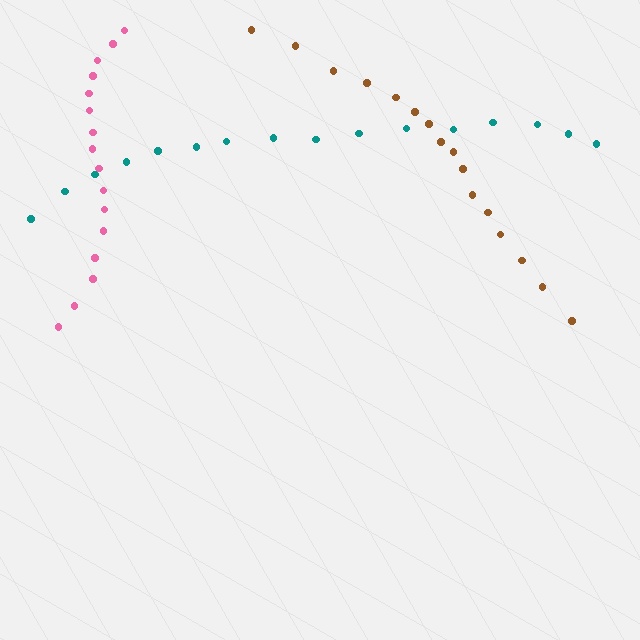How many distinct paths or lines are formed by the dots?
There are 3 distinct paths.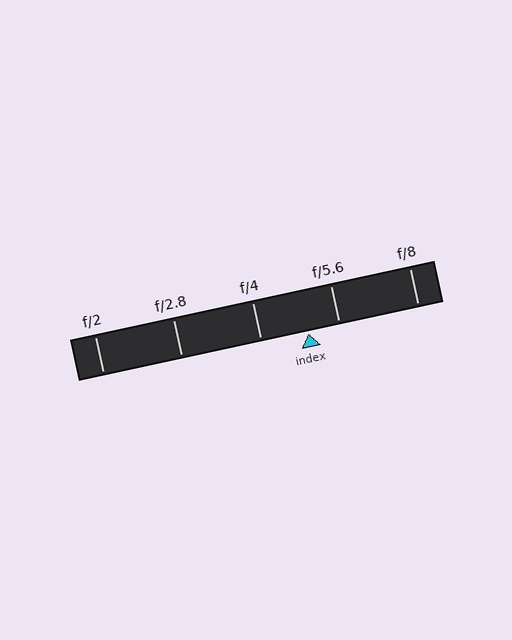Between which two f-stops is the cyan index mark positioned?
The index mark is between f/4 and f/5.6.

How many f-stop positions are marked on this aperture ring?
There are 5 f-stop positions marked.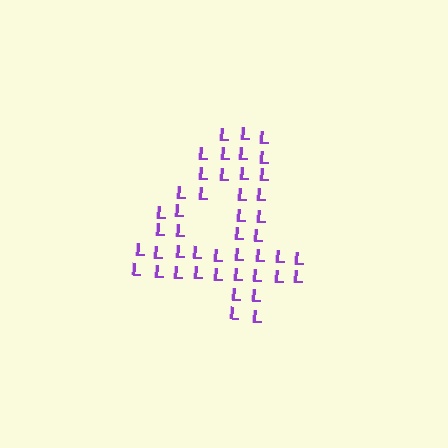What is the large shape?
The large shape is the digit 4.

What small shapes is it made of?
It is made of small letter L's.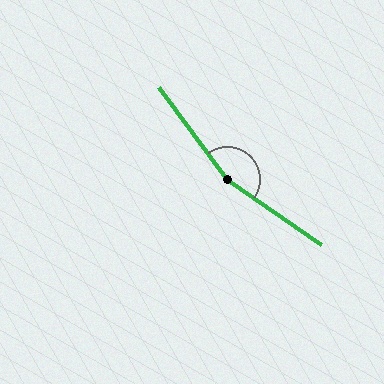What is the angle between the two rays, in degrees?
Approximately 161 degrees.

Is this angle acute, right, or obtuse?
It is obtuse.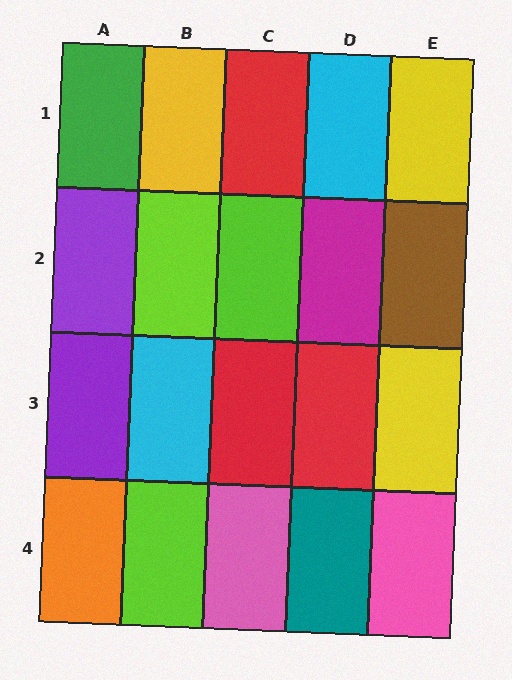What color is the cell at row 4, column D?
Teal.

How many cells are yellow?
3 cells are yellow.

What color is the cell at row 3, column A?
Purple.